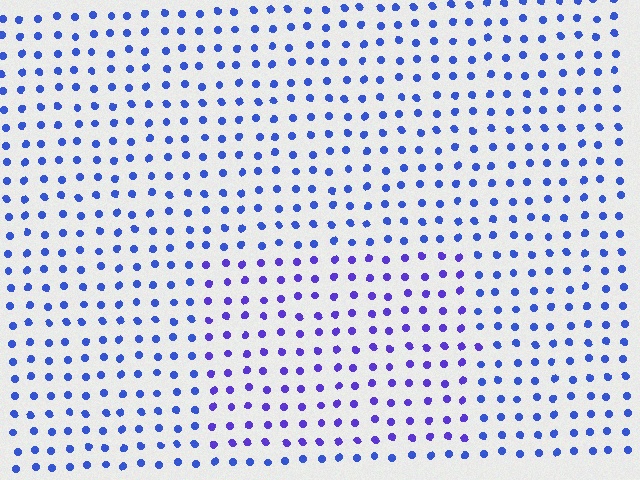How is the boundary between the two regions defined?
The boundary is defined purely by a slight shift in hue (about 27 degrees). Spacing, size, and orientation are identical on both sides.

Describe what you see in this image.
The image is filled with small blue elements in a uniform arrangement. A rectangle-shaped region is visible where the elements are tinted to a slightly different hue, forming a subtle color boundary.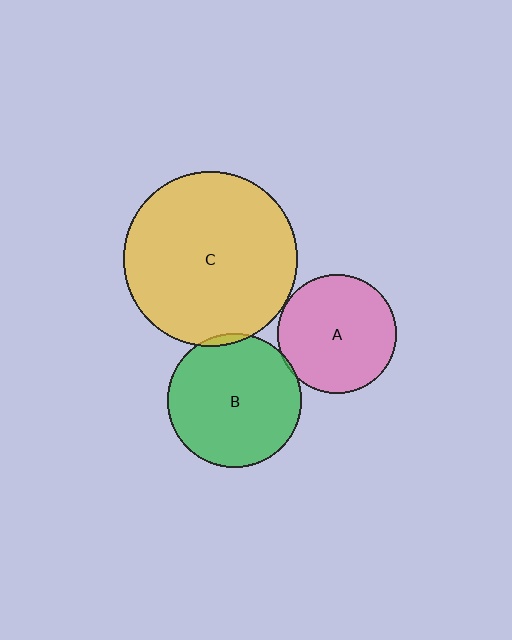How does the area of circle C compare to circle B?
Approximately 1.7 times.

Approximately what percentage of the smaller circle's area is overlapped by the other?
Approximately 5%.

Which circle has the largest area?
Circle C (yellow).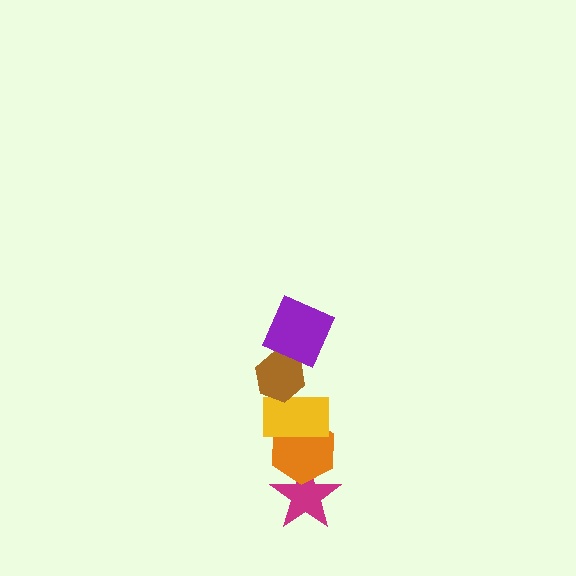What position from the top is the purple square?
The purple square is 1st from the top.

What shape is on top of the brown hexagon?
The purple square is on top of the brown hexagon.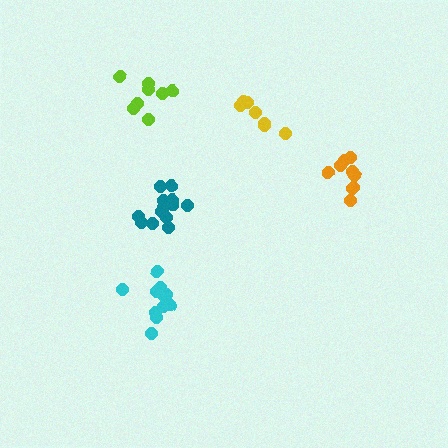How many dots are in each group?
Group 1: 12 dots, Group 2: 9 dots, Group 3: 7 dots, Group 4: 13 dots, Group 5: 8 dots (49 total).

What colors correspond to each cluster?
The clusters are colored: cyan, orange, yellow, teal, lime.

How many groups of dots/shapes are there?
There are 5 groups.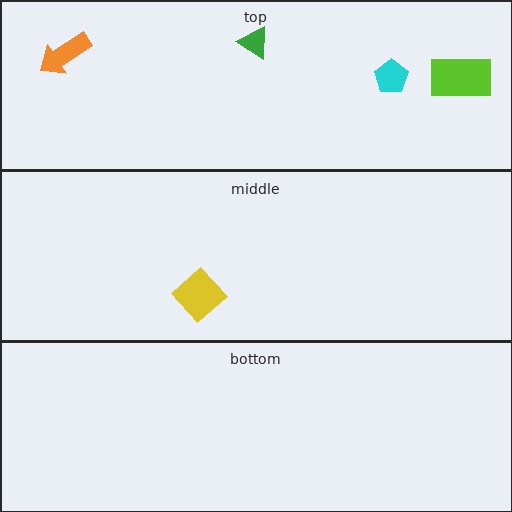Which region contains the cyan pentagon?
The top region.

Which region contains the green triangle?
The top region.